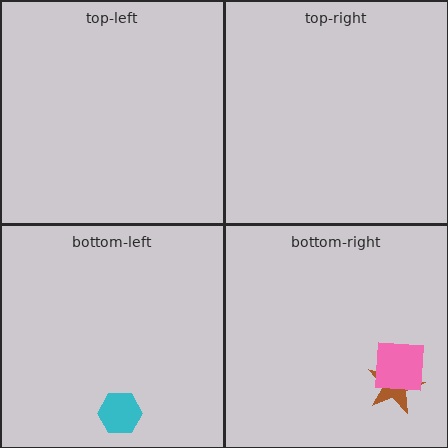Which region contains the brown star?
The bottom-right region.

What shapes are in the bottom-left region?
The cyan hexagon.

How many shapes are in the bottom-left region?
1.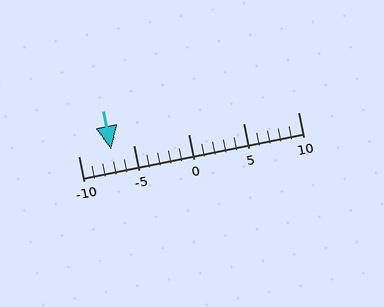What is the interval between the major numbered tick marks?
The major tick marks are spaced 5 units apart.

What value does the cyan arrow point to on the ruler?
The cyan arrow points to approximately -7.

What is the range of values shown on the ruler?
The ruler shows values from -10 to 10.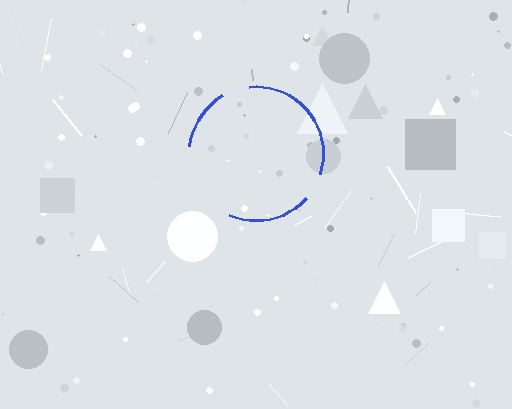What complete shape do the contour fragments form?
The contour fragments form a circle.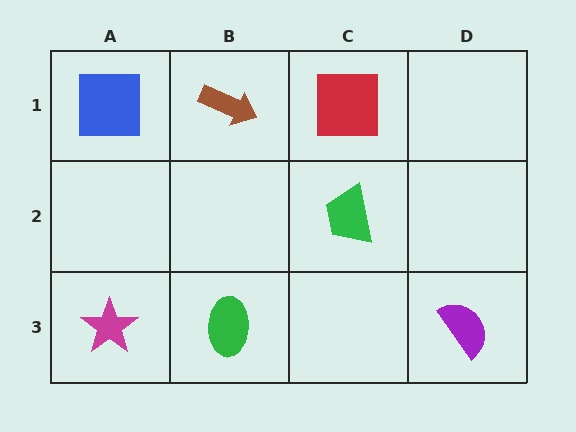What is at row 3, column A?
A magenta star.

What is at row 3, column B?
A green ellipse.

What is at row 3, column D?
A purple semicircle.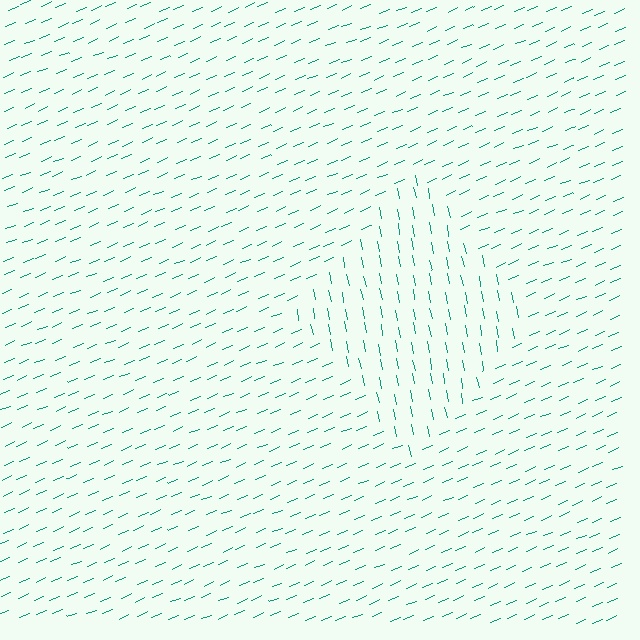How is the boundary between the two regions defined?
The boundary is defined purely by a change in line orientation (approximately 77 degrees difference). All lines are the same color and thickness.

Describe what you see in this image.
The image is filled with small teal line segments. A diamond region in the image has lines oriented differently from the surrounding lines, creating a visible texture boundary.